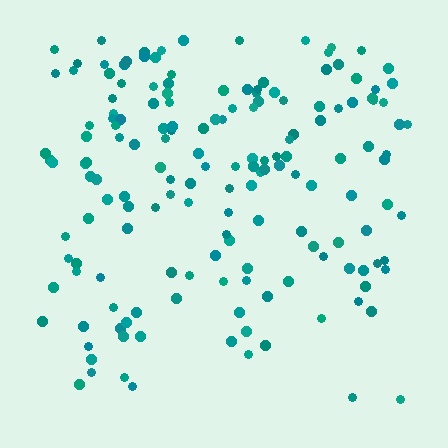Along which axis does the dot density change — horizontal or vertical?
Vertical.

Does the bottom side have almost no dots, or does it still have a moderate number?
Still a moderate number, just noticeably fewer than the top.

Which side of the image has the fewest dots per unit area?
The bottom.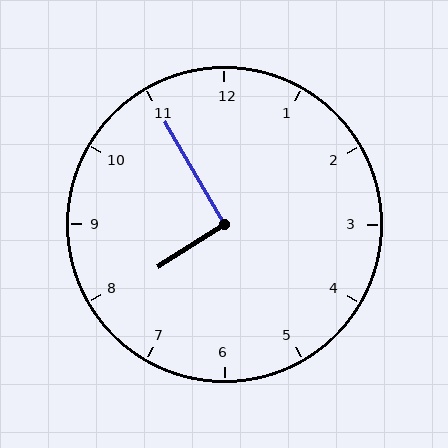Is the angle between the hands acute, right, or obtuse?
It is right.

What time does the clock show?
7:55.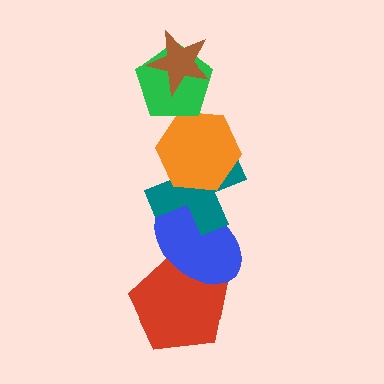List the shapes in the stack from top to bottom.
From top to bottom: the brown star, the green pentagon, the orange hexagon, the teal cross, the blue ellipse, the red pentagon.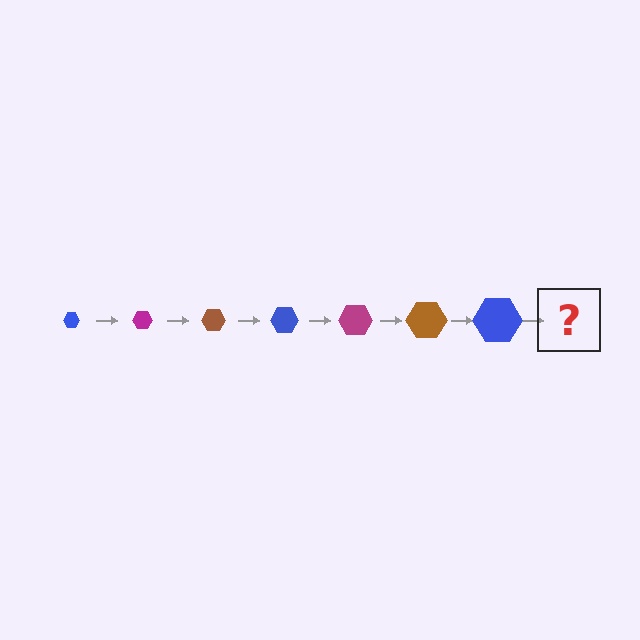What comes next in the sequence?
The next element should be a magenta hexagon, larger than the previous one.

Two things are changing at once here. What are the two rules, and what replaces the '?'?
The two rules are that the hexagon grows larger each step and the color cycles through blue, magenta, and brown. The '?' should be a magenta hexagon, larger than the previous one.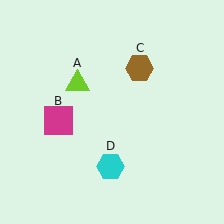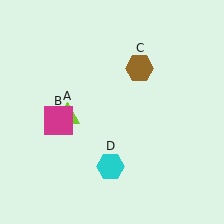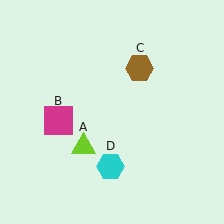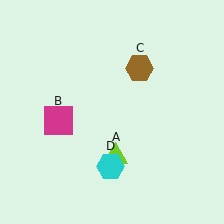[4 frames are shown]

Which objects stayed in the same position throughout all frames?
Magenta square (object B) and brown hexagon (object C) and cyan hexagon (object D) remained stationary.